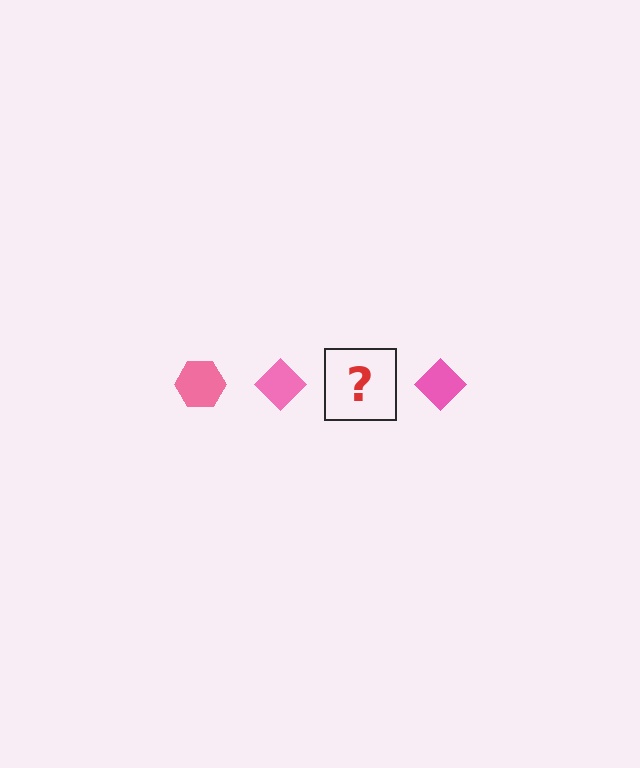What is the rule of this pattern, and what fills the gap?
The rule is that the pattern cycles through hexagon, diamond shapes in pink. The gap should be filled with a pink hexagon.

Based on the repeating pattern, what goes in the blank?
The blank should be a pink hexagon.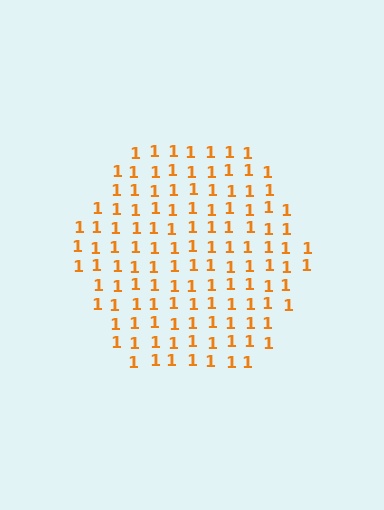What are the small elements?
The small elements are digit 1's.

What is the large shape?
The large shape is a hexagon.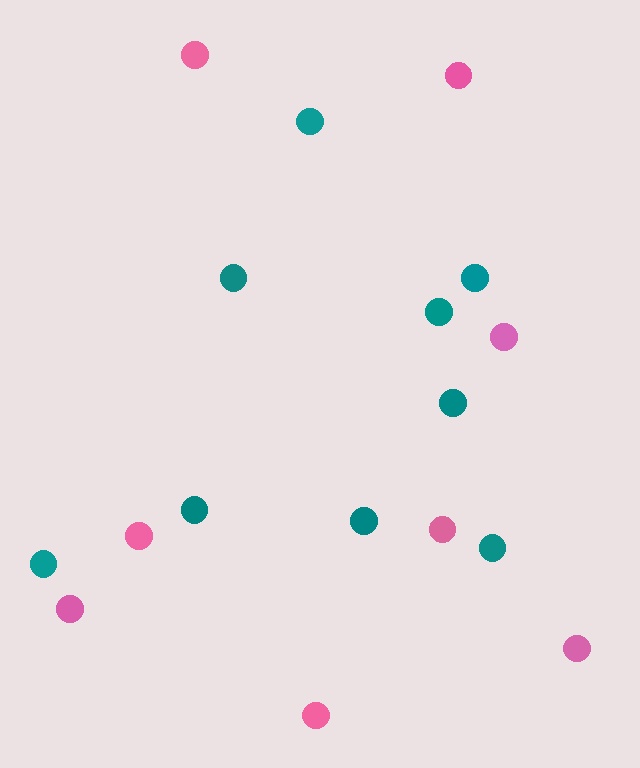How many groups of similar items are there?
There are 2 groups: one group of pink circles (8) and one group of teal circles (9).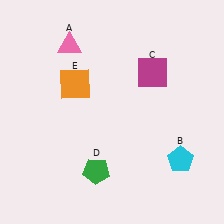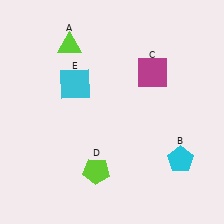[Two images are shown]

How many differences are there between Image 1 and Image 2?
There are 3 differences between the two images.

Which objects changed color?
A changed from pink to lime. D changed from green to lime. E changed from orange to cyan.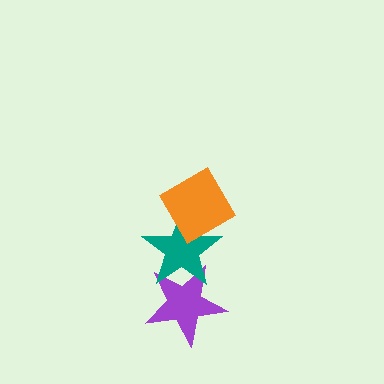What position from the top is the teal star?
The teal star is 2nd from the top.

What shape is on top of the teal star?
The orange diamond is on top of the teal star.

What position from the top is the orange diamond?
The orange diamond is 1st from the top.